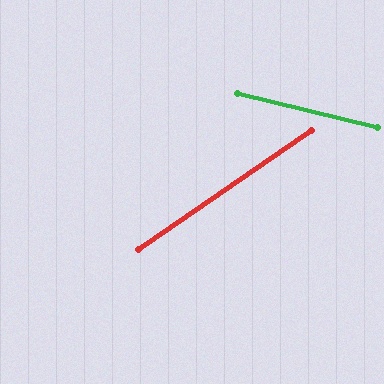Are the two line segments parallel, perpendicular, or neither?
Neither parallel nor perpendicular — they differ by about 48°.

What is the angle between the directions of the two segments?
Approximately 48 degrees.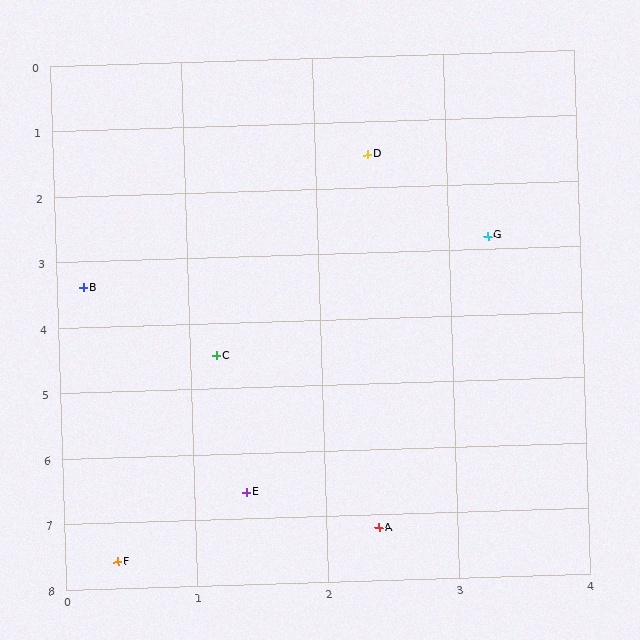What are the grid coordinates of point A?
Point A is at approximately (2.4, 7.2).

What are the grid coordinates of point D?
Point D is at approximately (2.4, 1.5).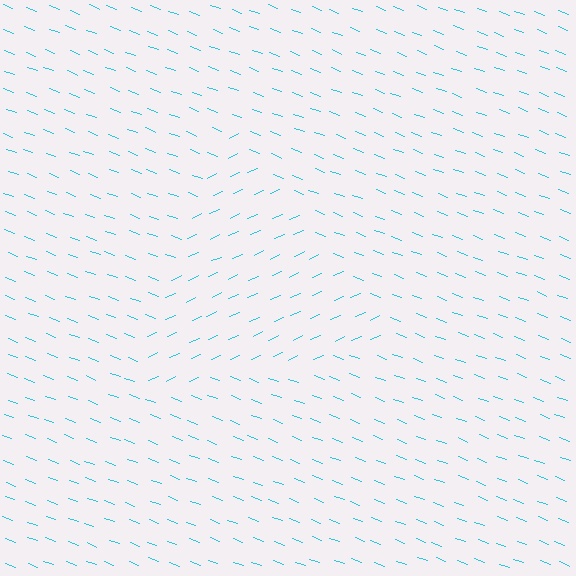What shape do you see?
I see a triangle.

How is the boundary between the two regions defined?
The boundary is defined purely by a change in line orientation (approximately 45 degrees difference). All lines are the same color and thickness.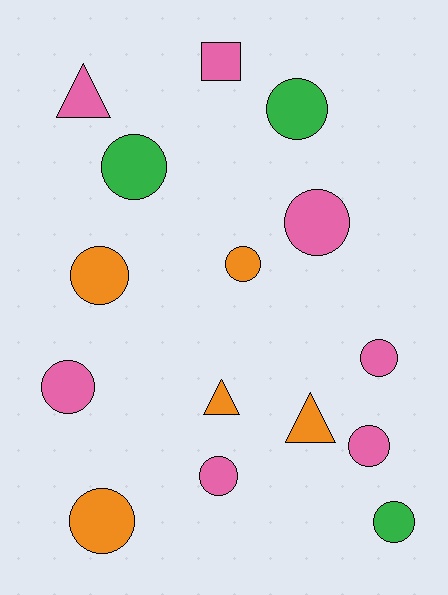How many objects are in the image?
There are 15 objects.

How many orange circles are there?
There are 3 orange circles.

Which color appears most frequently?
Pink, with 7 objects.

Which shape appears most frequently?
Circle, with 11 objects.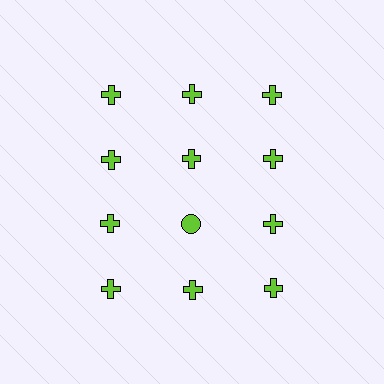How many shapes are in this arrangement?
There are 12 shapes arranged in a grid pattern.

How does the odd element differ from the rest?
It has a different shape: circle instead of cross.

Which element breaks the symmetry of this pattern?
The lime circle in the third row, second from left column breaks the symmetry. All other shapes are lime crosses.